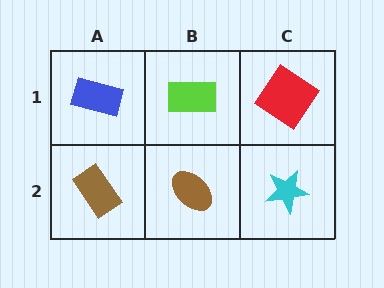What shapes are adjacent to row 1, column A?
A brown rectangle (row 2, column A), a lime rectangle (row 1, column B).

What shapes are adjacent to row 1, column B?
A brown ellipse (row 2, column B), a blue rectangle (row 1, column A), a red diamond (row 1, column C).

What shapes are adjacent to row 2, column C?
A red diamond (row 1, column C), a brown ellipse (row 2, column B).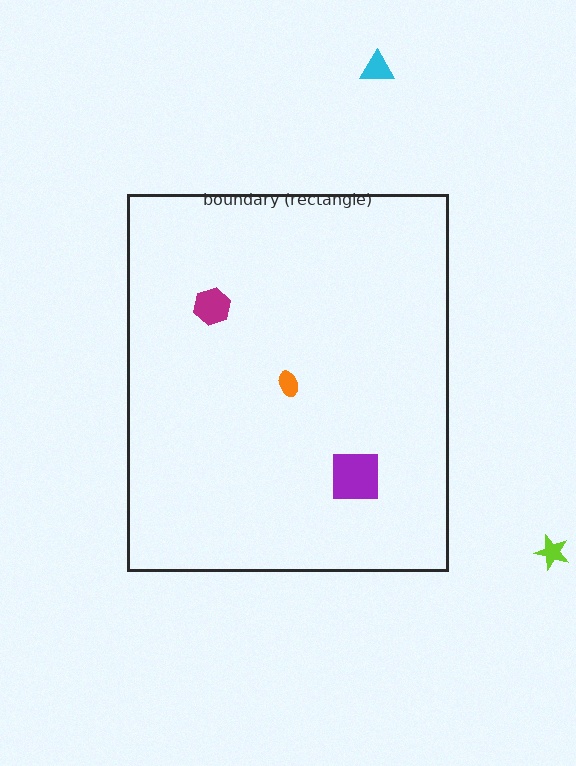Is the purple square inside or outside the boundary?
Inside.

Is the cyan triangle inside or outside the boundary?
Outside.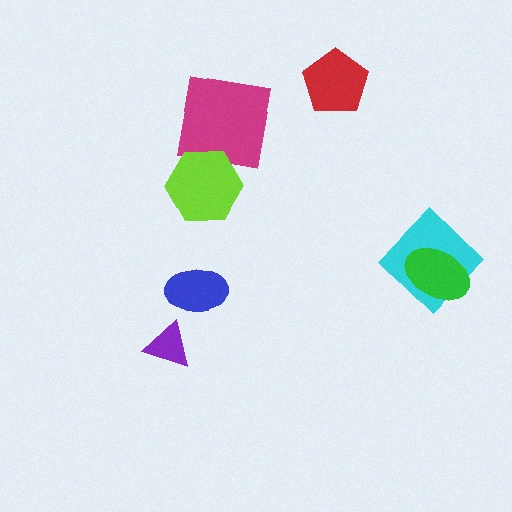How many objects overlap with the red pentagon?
0 objects overlap with the red pentagon.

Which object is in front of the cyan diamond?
The green ellipse is in front of the cyan diamond.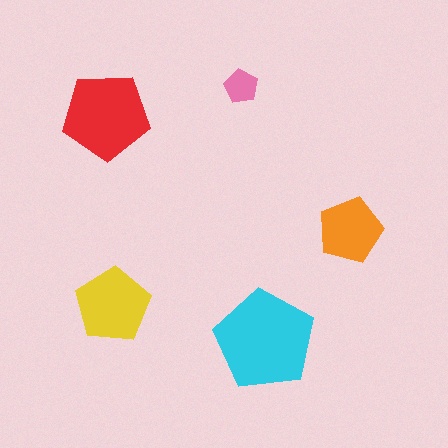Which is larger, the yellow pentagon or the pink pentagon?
The yellow one.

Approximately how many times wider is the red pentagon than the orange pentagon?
About 1.5 times wider.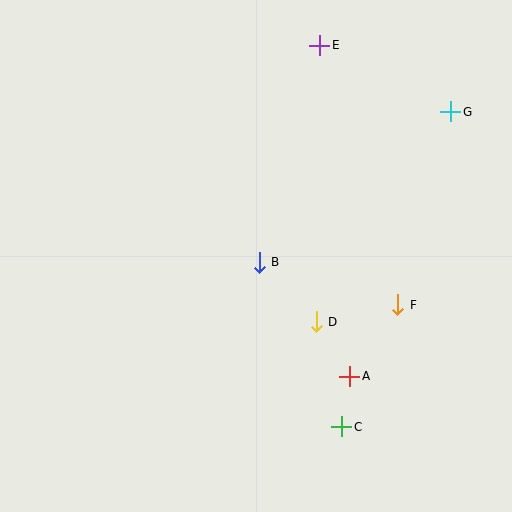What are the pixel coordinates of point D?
Point D is at (316, 322).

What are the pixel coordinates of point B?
Point B is at (259, 262).